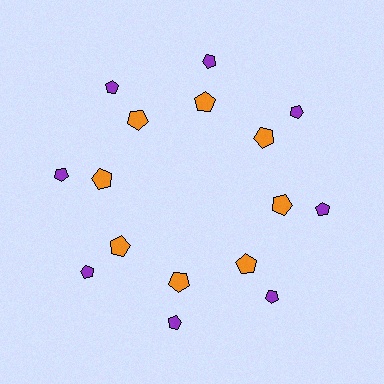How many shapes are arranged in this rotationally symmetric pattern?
There are 16 shapes, arranged in 8 groups of 2.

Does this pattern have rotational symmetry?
Yes, this pattern has 8-fold rotational symmetry. It looks the same after rotating 45 degrees around the center.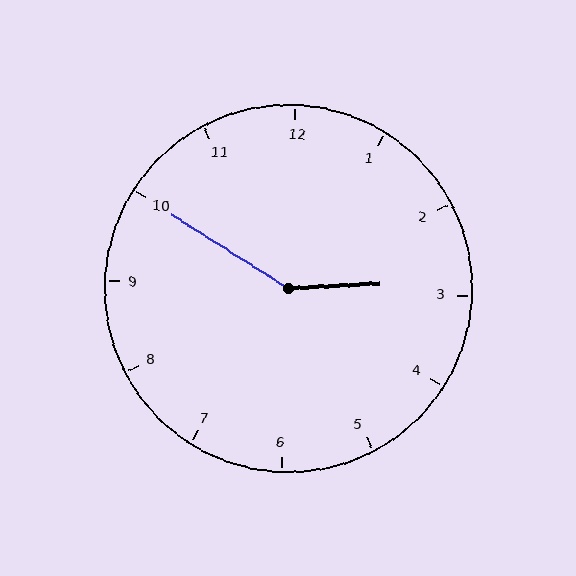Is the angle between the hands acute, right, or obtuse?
It is obtuse.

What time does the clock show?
2:50.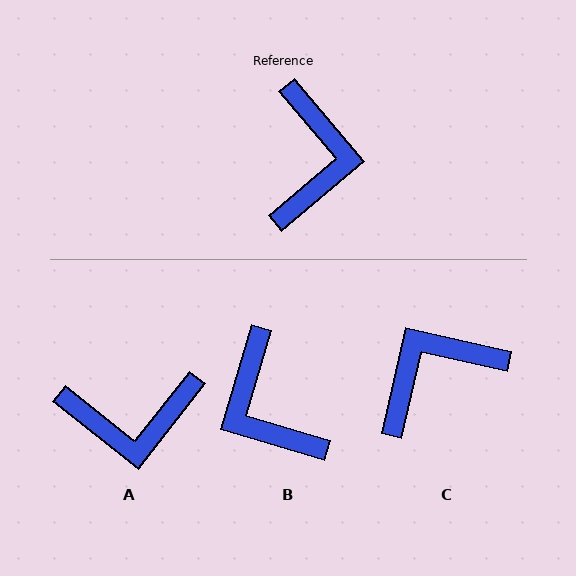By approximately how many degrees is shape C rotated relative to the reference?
Approximately 127 degrees counter-clockwise.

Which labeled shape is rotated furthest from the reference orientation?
B, about 147 degrees away.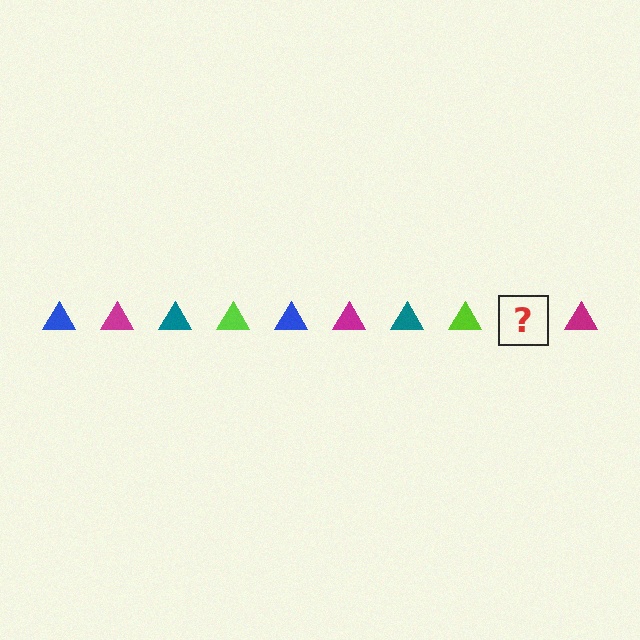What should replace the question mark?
The question mark should be replaced with a blue triangle.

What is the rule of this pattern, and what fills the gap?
The rule is that the pattern cycles through blue, magenta, teal, lime triangles. The gap should be filled with a blue triangle.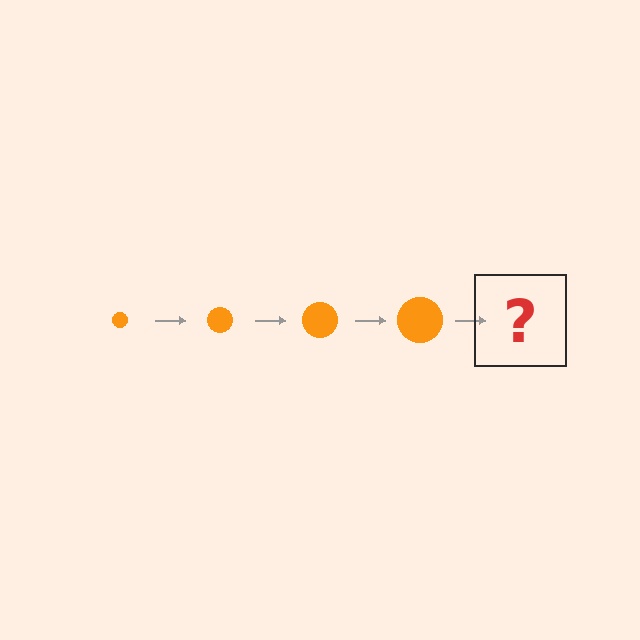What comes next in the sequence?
The next element should be an orange circle, larger than the previous one.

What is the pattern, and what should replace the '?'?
The pattern is that the circle gets progressively larger each step. The '?' should be an orange circle, larger than the previous one.